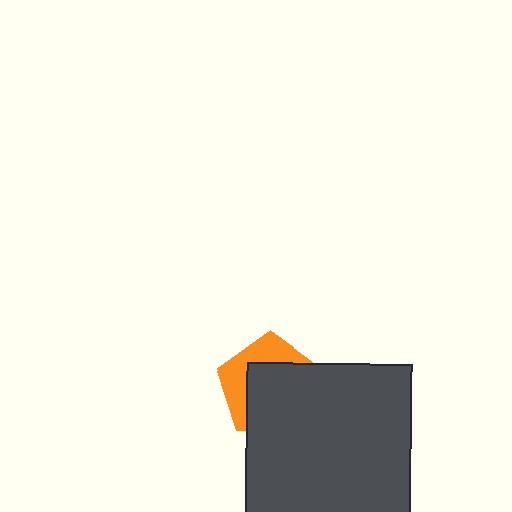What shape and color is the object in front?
The object in front is a dark gray square.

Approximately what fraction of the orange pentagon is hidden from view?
Roughly 63% of the orange pentagon is hidden behind the dark gray square.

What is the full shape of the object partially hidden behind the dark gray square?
The partially hidden object is an orange pentagon.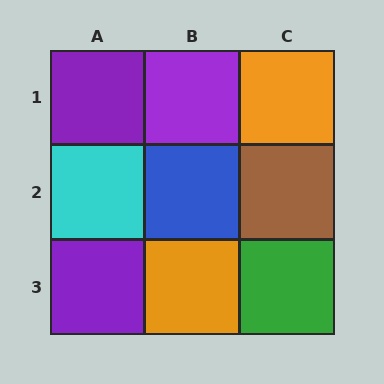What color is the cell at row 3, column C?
Green.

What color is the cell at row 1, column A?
Purple.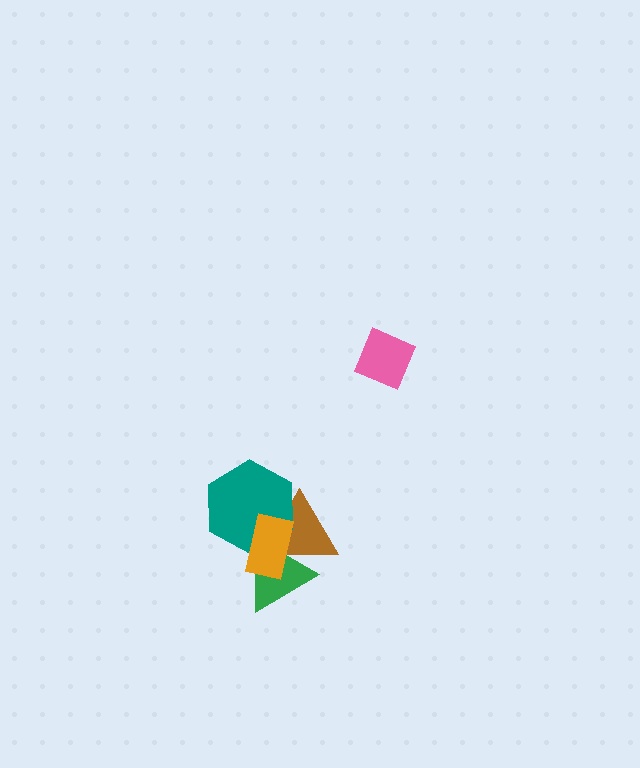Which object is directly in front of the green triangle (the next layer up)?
The teal hexagon is directly in front of the green triangle.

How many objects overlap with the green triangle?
3 objects overlap with the green triangle.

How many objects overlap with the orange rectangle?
3 objects overlap with the orange rectangle.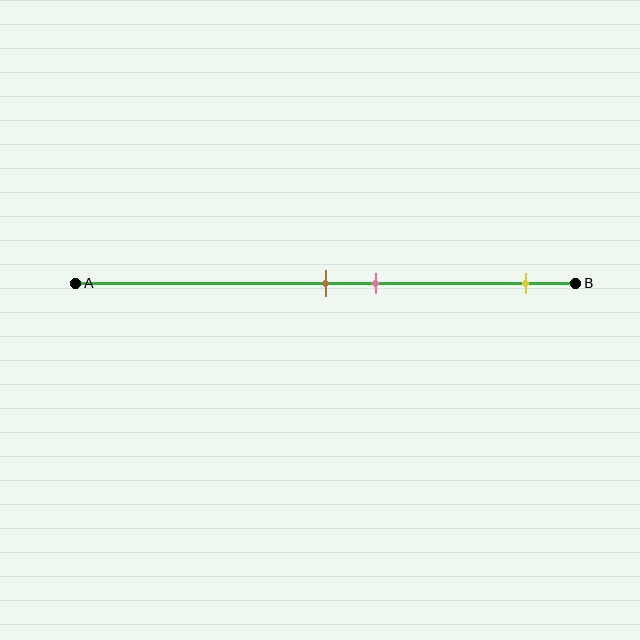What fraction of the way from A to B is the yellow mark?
The yellow mark is approximately 90% (0.9) of the way from A to B.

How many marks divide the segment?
There are 3 marks dividing the segment.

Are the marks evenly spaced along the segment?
No, the marks are not evenly spaced.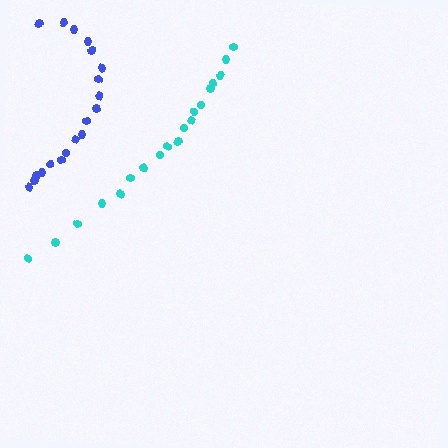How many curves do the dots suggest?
There are 2 distinct paths.